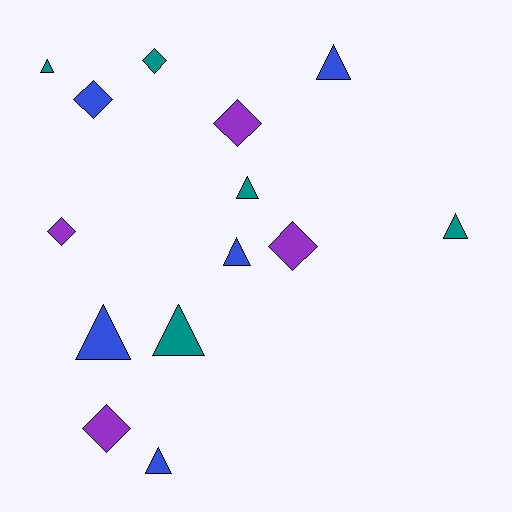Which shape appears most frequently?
Triangle, with 8 objects.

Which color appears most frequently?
Teal, with 5 objects.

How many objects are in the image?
There are 14 objects.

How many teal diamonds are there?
There is 1 teal diamond.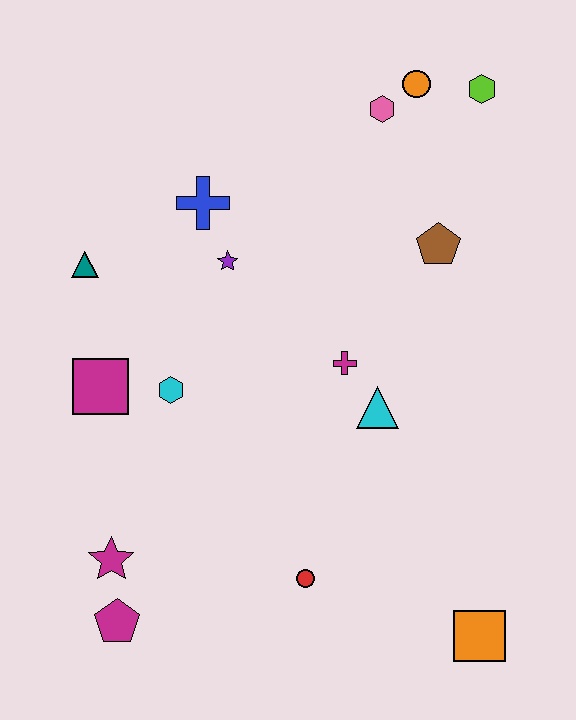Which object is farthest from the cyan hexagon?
The lime hexagon is farthest from the cyan hexagon.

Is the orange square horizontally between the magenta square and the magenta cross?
No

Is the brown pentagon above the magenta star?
Yes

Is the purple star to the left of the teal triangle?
No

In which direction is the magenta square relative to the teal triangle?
The magenta square is below the teal triangle.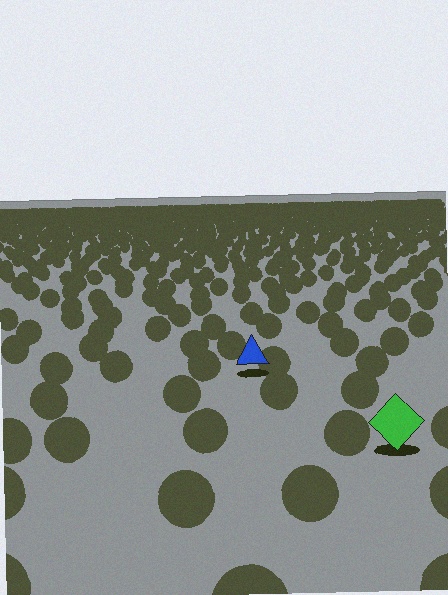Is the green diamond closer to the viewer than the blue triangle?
Yes. The green diamond is closer — you can tell from the texture gradient: the ground texture is coarser near it.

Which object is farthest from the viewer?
The blue triangle is farthest from the viewer. It appears smaller and the ground texture around it is denser.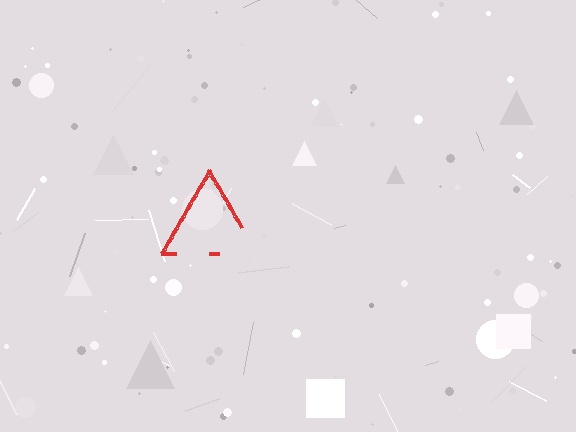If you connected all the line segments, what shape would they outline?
They would outline a triangle.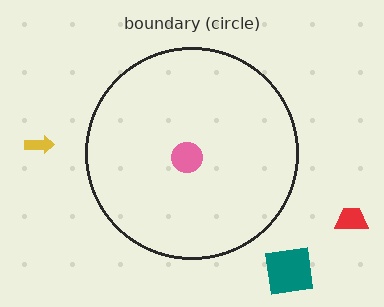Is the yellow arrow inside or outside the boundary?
Outside.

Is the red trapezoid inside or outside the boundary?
Outside.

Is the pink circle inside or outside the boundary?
Inside.